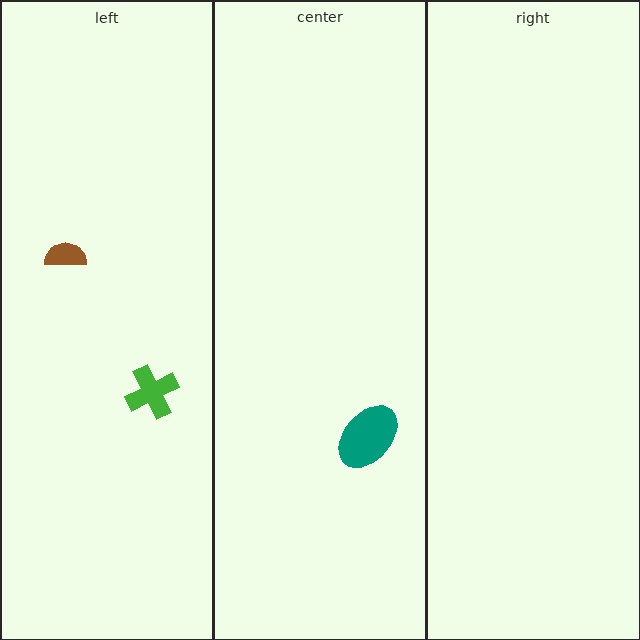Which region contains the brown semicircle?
The left region.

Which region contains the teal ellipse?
The center region.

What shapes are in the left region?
The green cross, the brown semicircle.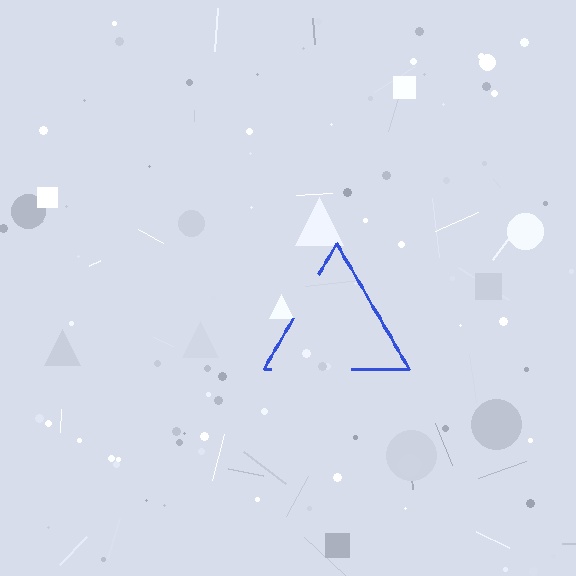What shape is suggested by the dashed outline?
The dashed outline suggests a triangle.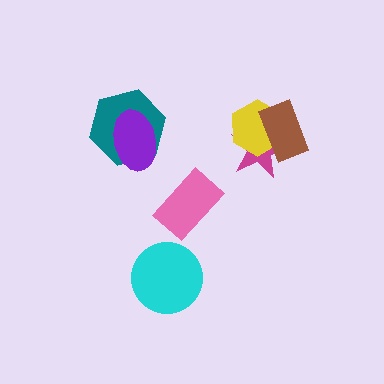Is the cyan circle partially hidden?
No, no other shape covers it.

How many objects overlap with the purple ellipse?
1 object overlaps with the purple ellipse.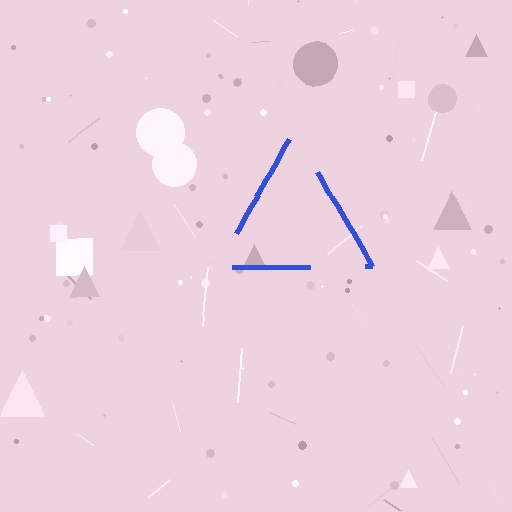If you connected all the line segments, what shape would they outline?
They would outline a triangle.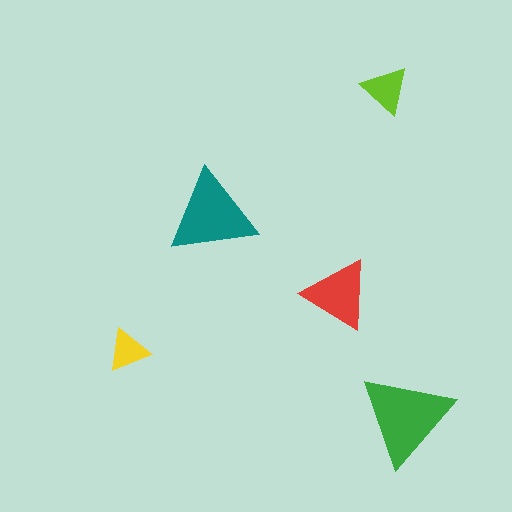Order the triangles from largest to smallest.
the green one, the teal one, the red one, the lime one, the yellow one.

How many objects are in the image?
There are 5 objects in the image.